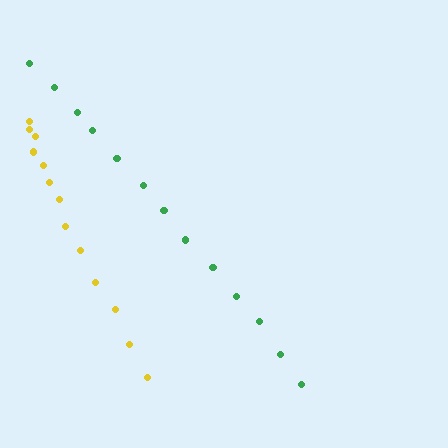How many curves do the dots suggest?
There are 2 distinct paths.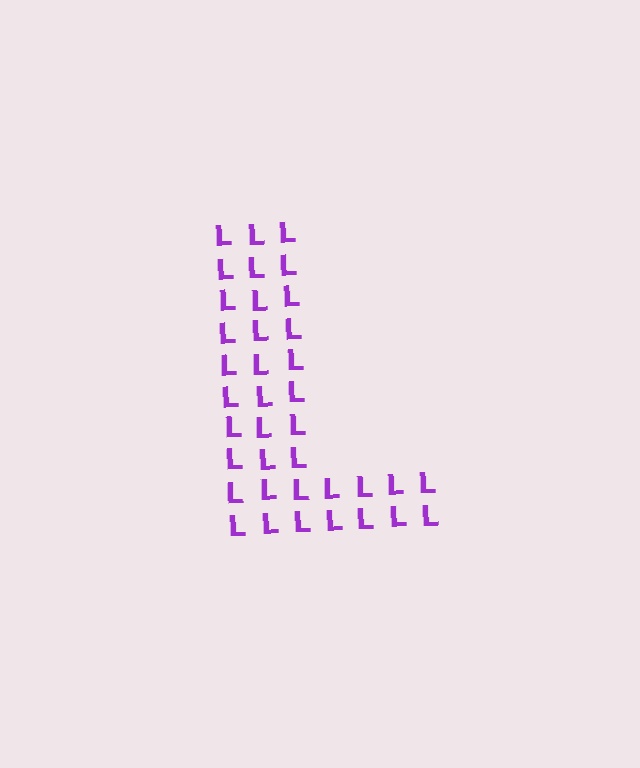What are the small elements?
The small elements are letter L's.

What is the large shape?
The large shape is the letter L.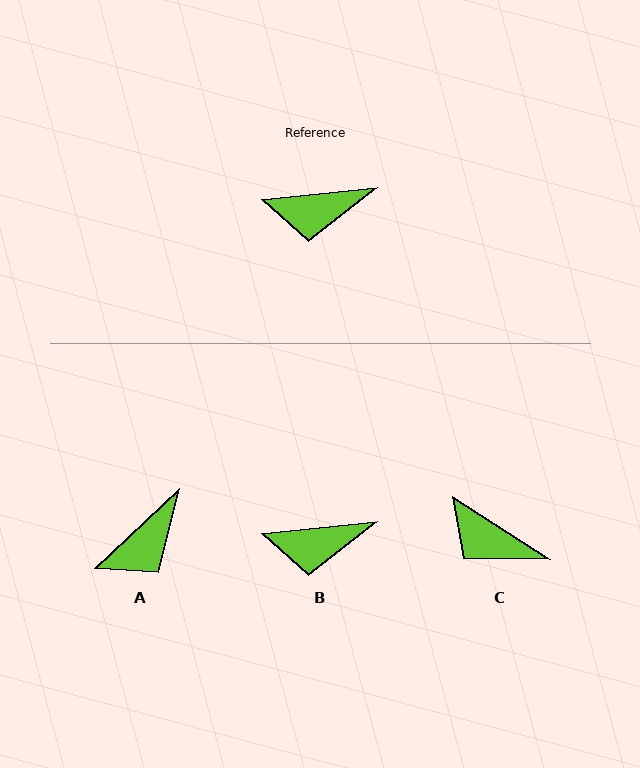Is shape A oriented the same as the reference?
No, it is off by about 37 degrees.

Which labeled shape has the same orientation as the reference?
B.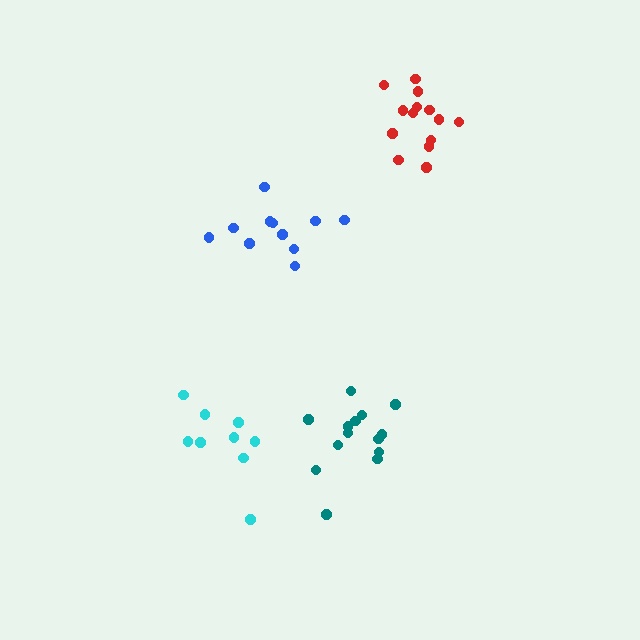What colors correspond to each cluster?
The clusters are colored: blue, cyan, teal, red.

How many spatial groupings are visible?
There are 4 spatial groupings.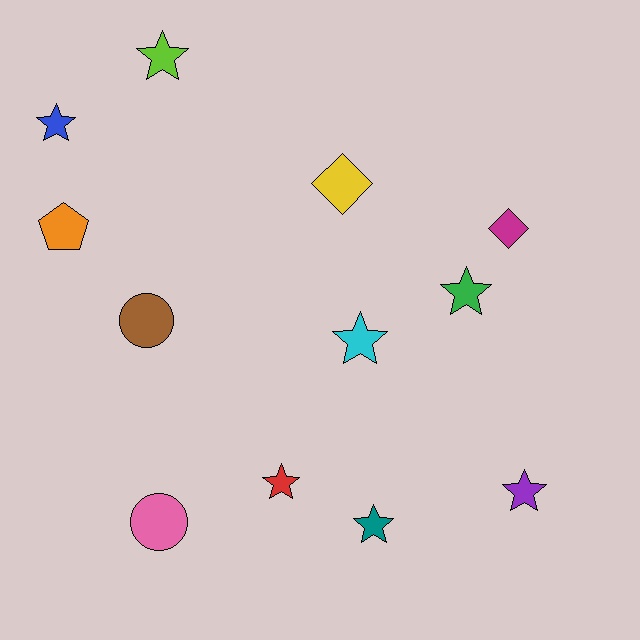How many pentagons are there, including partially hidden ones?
There is 1 pentagon.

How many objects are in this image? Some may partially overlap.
There are 12 objects.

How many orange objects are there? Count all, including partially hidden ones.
There is 1 orange object.